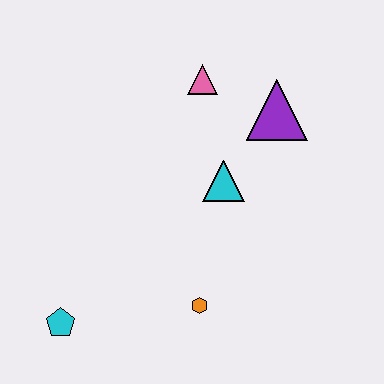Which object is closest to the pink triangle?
The purple triangle is closest to the pink triangle.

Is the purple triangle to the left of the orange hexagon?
No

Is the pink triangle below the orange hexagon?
No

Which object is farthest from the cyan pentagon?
The purple triangle is farthest from the cyan pentagon.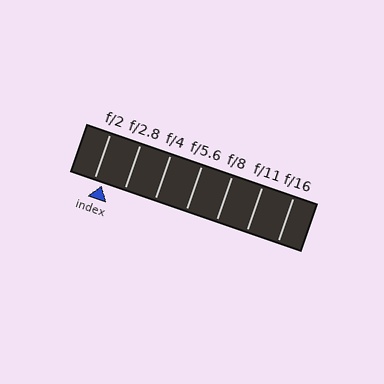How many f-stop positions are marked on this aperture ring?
There are 7 f-stop positions marked.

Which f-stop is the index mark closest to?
The index mark is closest to f/2.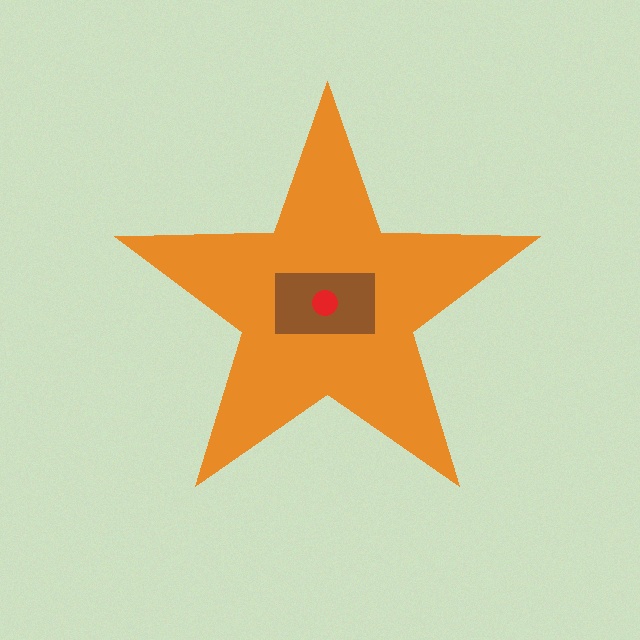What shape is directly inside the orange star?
The brown rectangle.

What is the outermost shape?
The orange star.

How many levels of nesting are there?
3.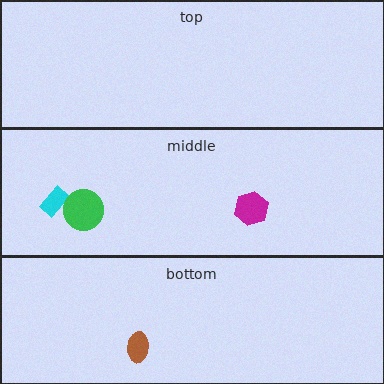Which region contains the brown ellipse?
The bottom region.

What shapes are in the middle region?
The cyan rectangle, the green circle, the magenta hexagon.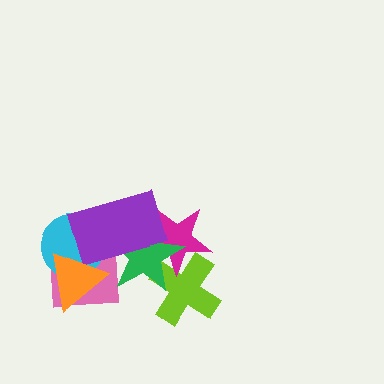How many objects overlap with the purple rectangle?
5 objects overlap with the purple rectangle.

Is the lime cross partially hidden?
Yes, it is partially covered by another shape.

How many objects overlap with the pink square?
4 objects overlap with the pink square.